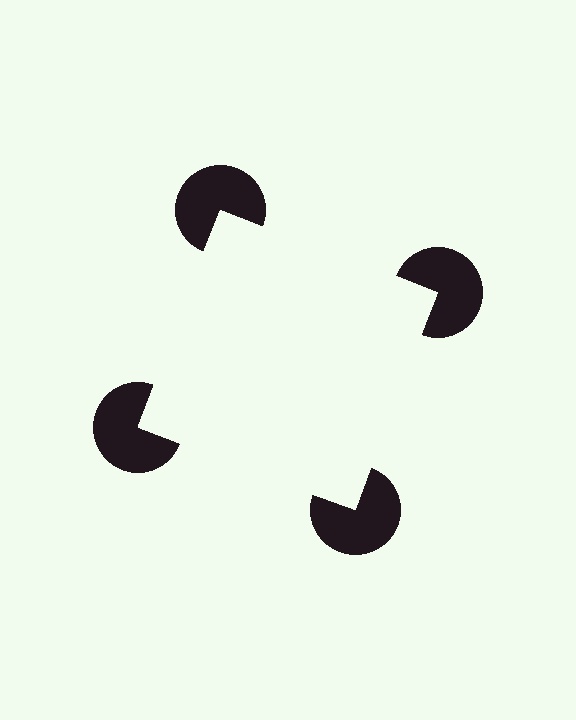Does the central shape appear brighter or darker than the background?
It typically appears slightly brighter than the background, even though no actual brightness change is drawn.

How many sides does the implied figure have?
4 sides.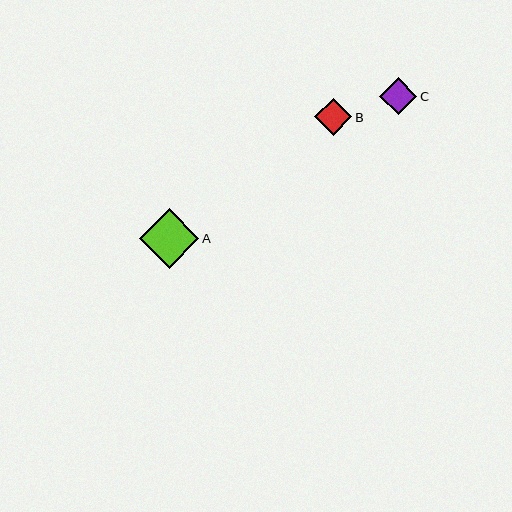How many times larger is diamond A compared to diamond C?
Diamond A is approximately 1.6 times the size of diamond C.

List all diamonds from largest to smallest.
From largest to smallest: A, B, C.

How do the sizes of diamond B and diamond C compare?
Diamond B and diamond C are approximately the same size.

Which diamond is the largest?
Diamond A is the largest with a size of approximately 59 pixels.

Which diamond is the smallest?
Diamond C is the smallest with a size of approximately 37 pixels.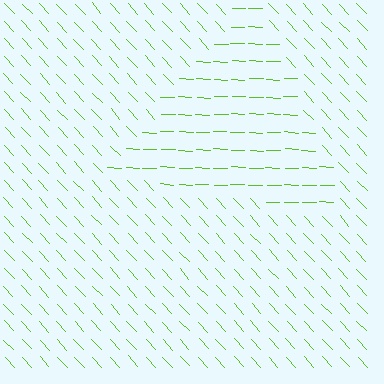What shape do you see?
I see a triangle.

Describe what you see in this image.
The image is filled with small lime line segments. A triangle region in the image has lines oriented differently from the surrounding lines, creating a visible texture boundary.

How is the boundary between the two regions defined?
The boundary is defined purely by a change in line orientation (approximately 45 degrees difference). All lines are the same color and thickness.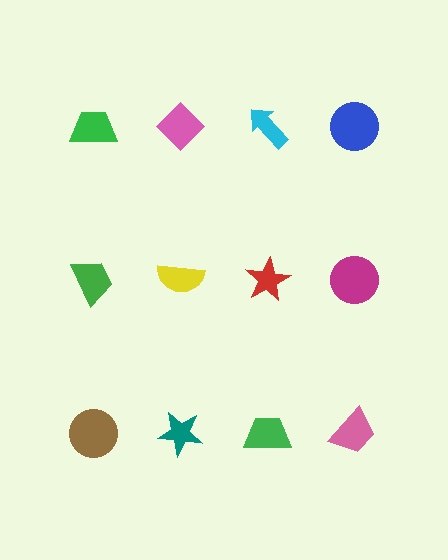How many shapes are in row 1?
4 shapes.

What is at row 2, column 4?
A magenta circle.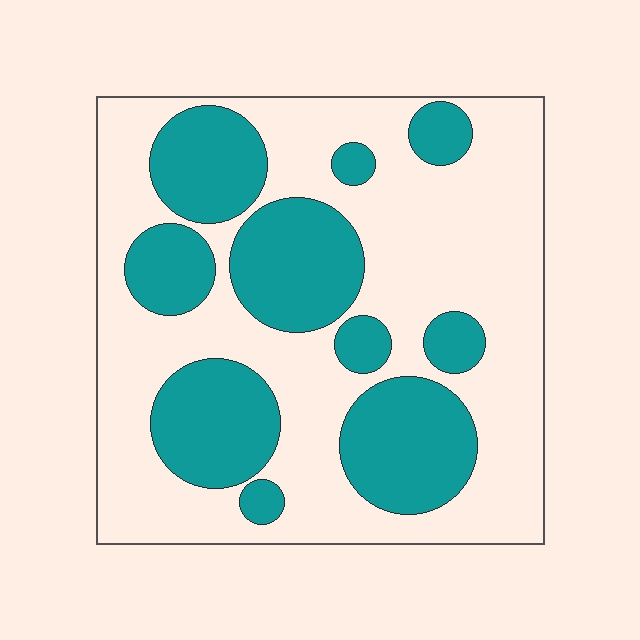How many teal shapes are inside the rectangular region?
10.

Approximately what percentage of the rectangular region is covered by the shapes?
Approximately 35%.